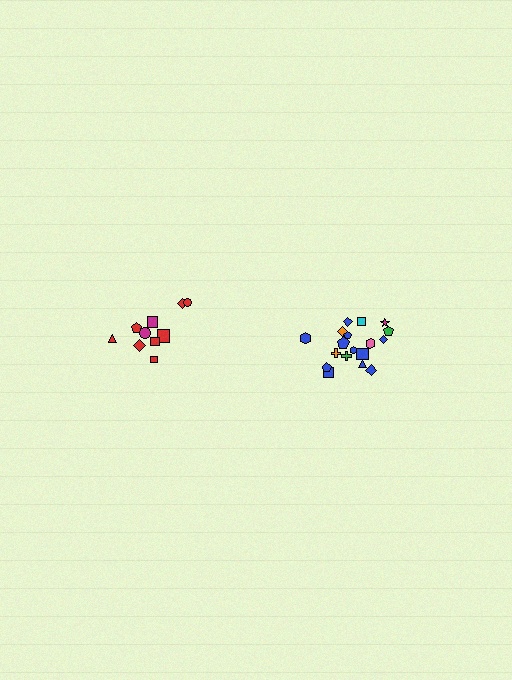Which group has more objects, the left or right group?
The right group.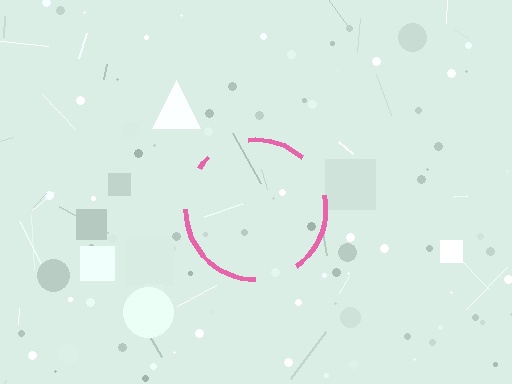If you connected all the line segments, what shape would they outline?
They would outline a circle.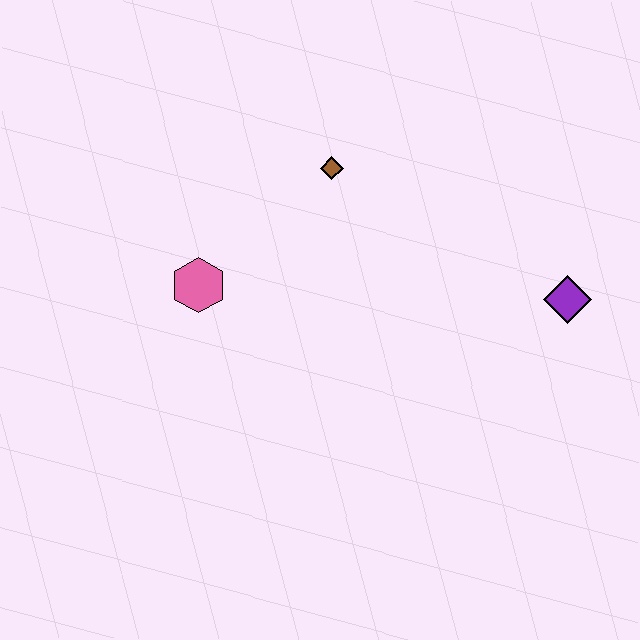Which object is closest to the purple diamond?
The brown diamond is closest to the purple diamond.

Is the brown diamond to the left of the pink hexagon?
No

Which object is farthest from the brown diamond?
The purple diamond is farthest from the brown diamond.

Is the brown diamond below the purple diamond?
No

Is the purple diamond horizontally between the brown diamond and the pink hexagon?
No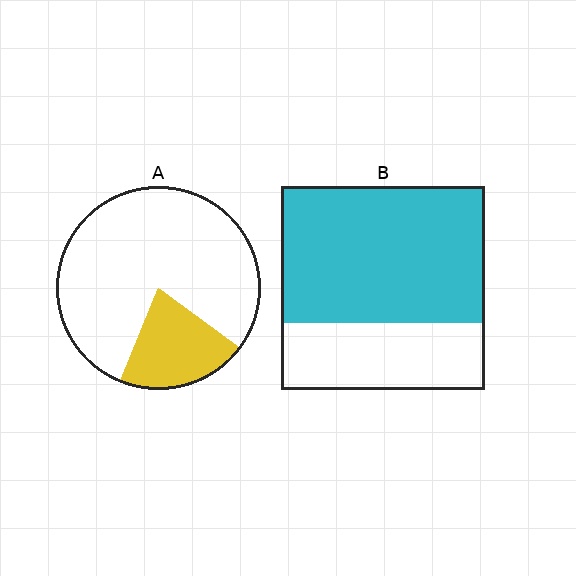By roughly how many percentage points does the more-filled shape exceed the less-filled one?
By roughly 45 percentage points (B over A).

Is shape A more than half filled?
No.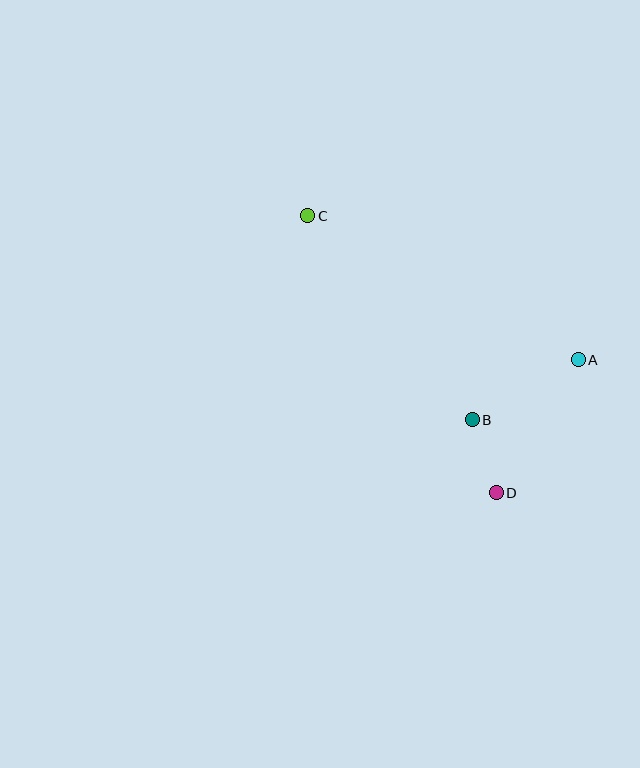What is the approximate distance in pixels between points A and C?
The distance between A and C is approximately 307 pixels.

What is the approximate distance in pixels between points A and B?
The distance between A and B is approximately 122 pixels.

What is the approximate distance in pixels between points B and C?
The distance between B and C is approximately 262 pixels.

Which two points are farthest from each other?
Points C and D are farthest from each other.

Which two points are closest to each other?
Points B and D are closest to each other.